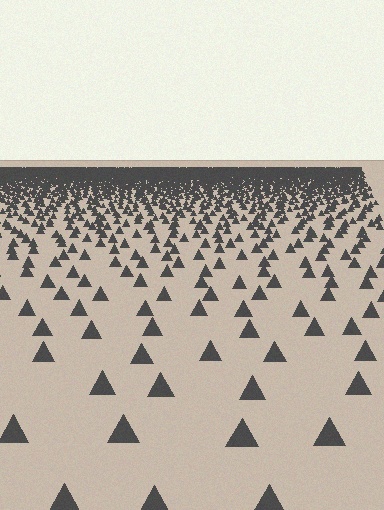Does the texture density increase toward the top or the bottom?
Density increases toward the top.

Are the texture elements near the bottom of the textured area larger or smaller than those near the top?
Larger. Near the bottom, elements are closer to the viewer and appear at a bigger on-screen size.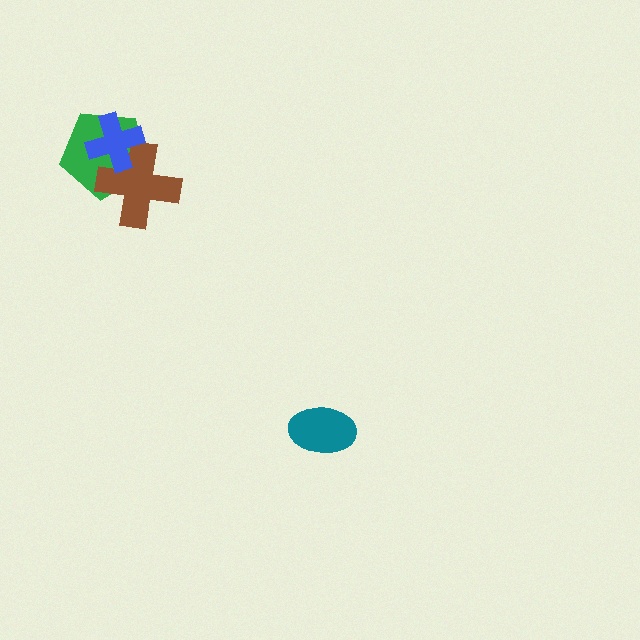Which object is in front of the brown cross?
The blue cross is in front of the brown cross.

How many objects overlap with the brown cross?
2 objects overlap with the brown cross.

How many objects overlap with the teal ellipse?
0 objects overlap with the teal ellipse.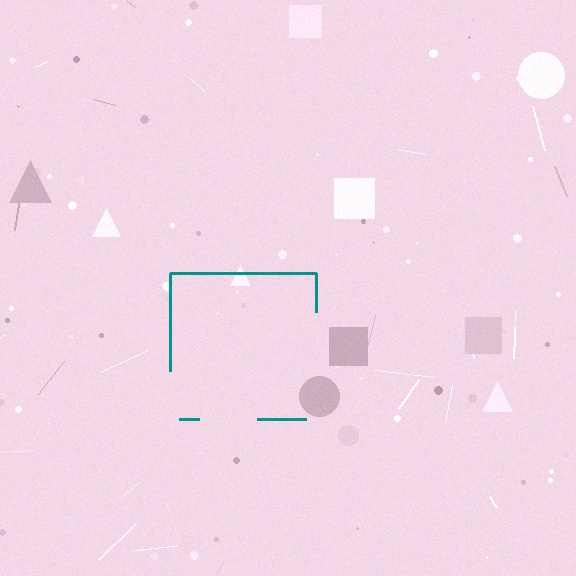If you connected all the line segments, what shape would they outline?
They would outline a square.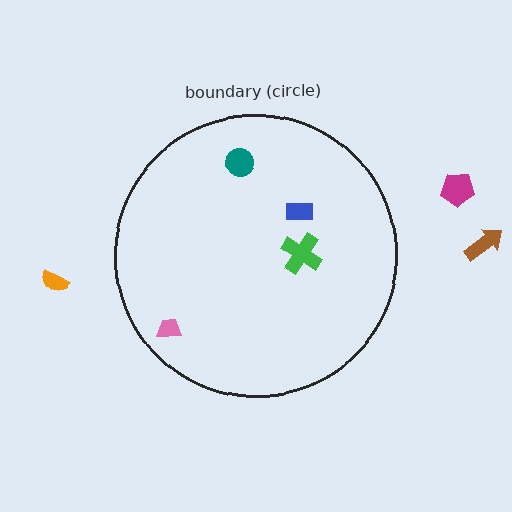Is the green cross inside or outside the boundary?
Inside.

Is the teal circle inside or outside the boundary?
Inside.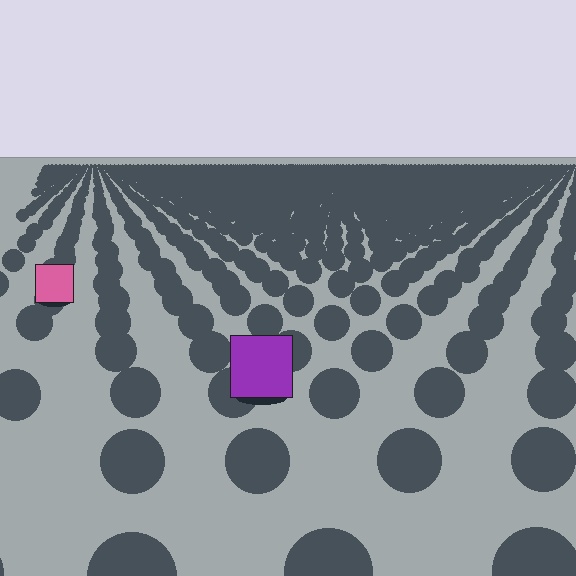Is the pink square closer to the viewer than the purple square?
No. The purple square is closer — you can tell from the texture gradient: the ground texture is coarser near it.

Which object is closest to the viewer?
The purple square is closest. The texture marks near it are larger and more spread out.